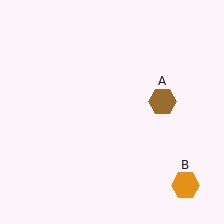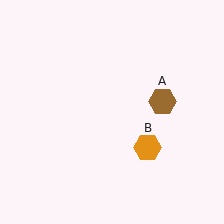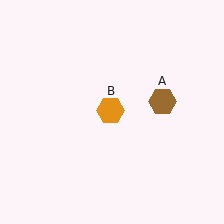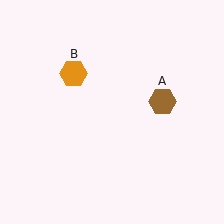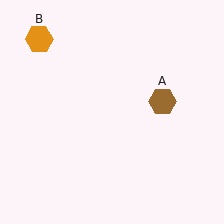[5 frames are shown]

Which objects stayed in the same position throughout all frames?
Brown hexagon (object A) remained stationary.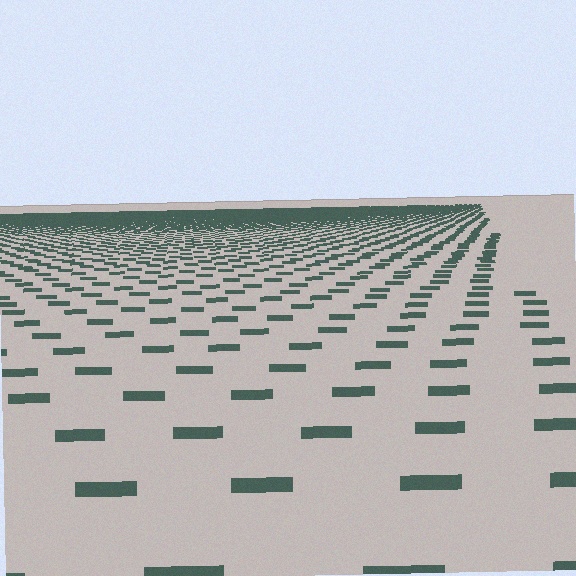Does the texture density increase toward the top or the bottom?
Density increases toward the top.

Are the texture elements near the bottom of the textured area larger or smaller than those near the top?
Larger. Near the bottom, elements are closer to the viewer and appear at a bigger on-screen size.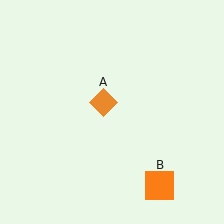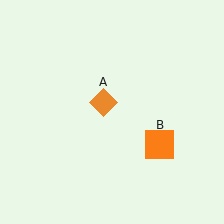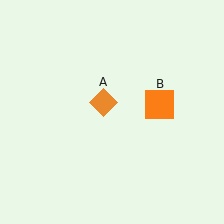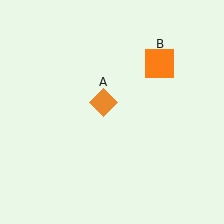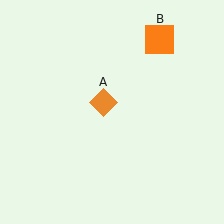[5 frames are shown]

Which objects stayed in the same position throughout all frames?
Orange diamond (object A) remained stationary.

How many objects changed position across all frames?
1 object changed position: orange square (object B).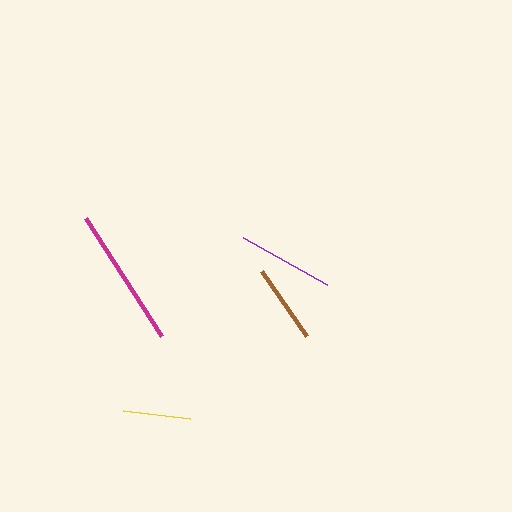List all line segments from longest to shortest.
From longest to shortest: magenta, purple, brown, yellow.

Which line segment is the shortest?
The yellow line is the shortest at approximately 67 pixels.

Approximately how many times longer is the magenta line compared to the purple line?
The magenta line is approximately 1.5 times the length of the purple line.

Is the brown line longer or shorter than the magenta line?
The magenta line is longer than the brown line.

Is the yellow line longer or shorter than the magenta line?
The magenta line is longer than the yellow line.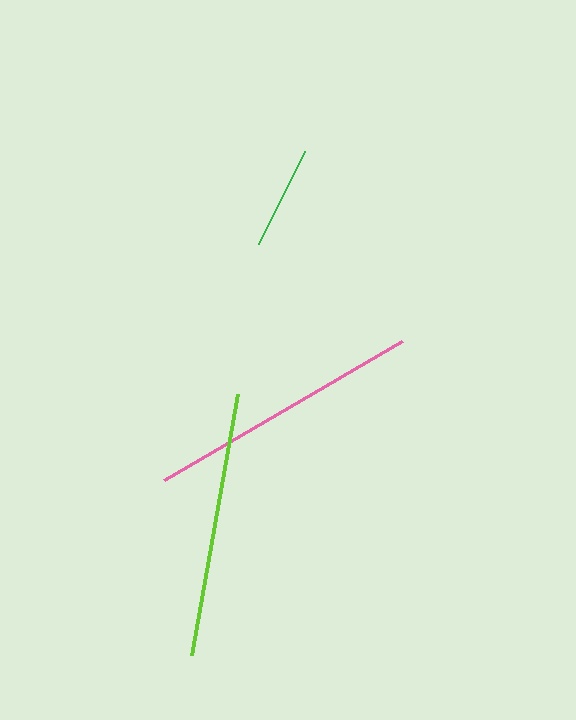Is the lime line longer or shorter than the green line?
The lime line is longer than the green line.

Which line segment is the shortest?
The green line is the shortest at approximately 104 pixels.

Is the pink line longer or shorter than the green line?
The pink line is longer than the green line.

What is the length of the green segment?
The green segment is approximately 104 pixels long.